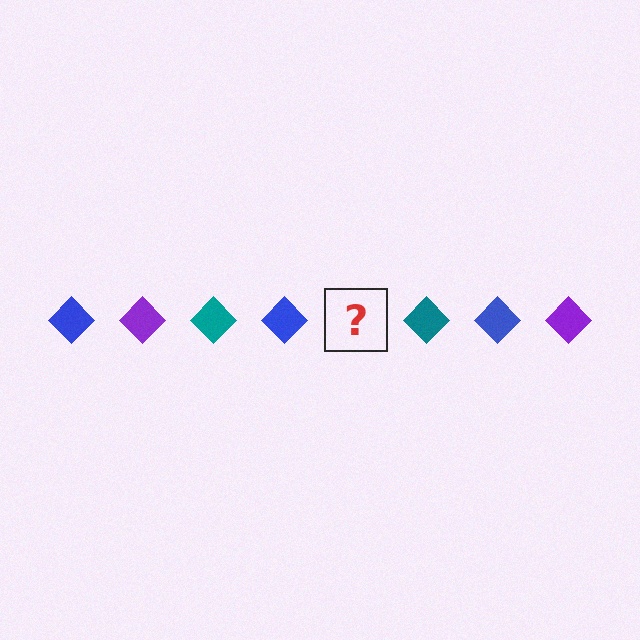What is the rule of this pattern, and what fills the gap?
The rule is that the pattern cycles through blue, purple, teal diamonds. The gap should be filled with a purple diamond.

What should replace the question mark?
The question mark should be replaced with a purple diamond.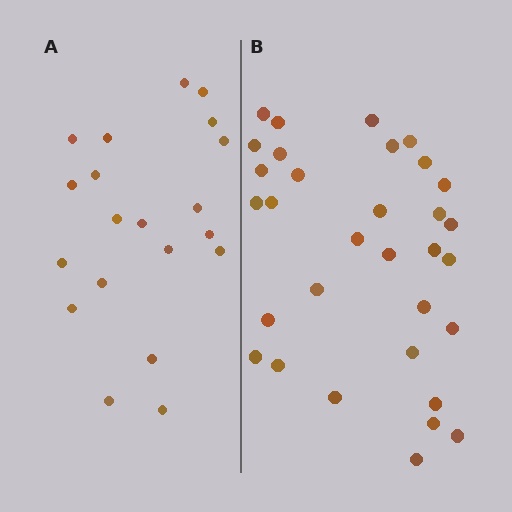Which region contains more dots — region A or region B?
Region B (the right region) has more dots.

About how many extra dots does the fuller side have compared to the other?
Region B has roughly 12 or so more dots than region A.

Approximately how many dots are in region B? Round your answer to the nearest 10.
About 30 dots. (The exact count is 32, which rounds to 30.)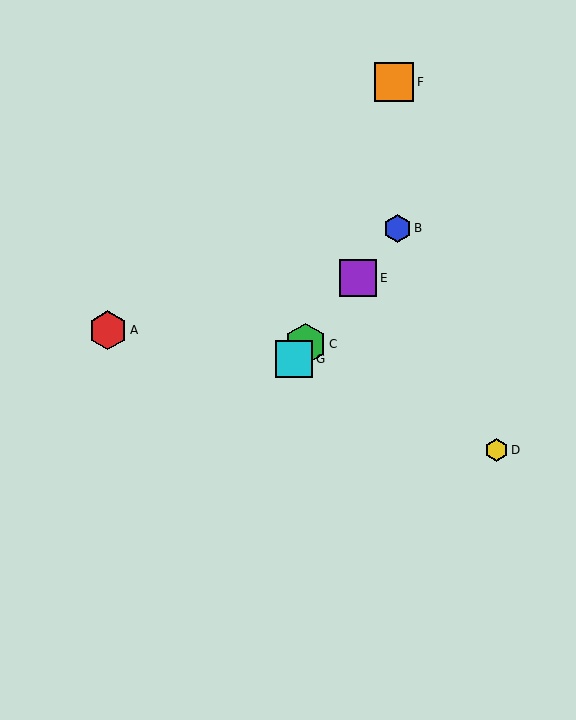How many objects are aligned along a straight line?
4 objects (B, C, E, G) are aligned along a straight line.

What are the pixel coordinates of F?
Object F is at (394, 82).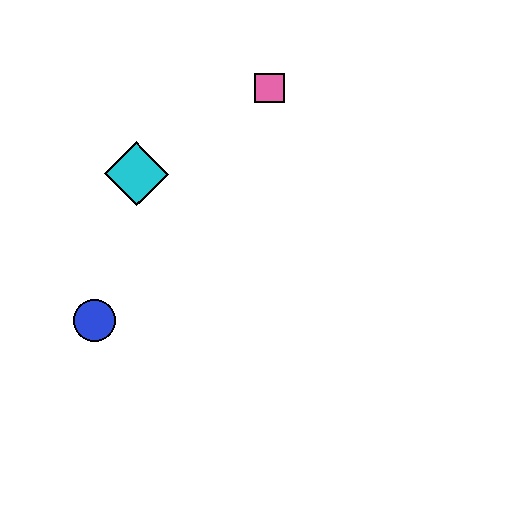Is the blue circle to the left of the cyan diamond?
Yes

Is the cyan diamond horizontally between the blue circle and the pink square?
Yes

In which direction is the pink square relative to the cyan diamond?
The pink square is to the right of the cyan diamond.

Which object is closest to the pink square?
The cyan diamond is closest to the pink square.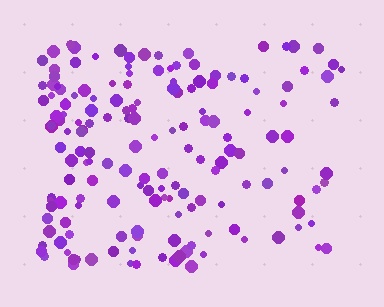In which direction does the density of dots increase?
From right to left, with the left side densest.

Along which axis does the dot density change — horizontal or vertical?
Horizontal.